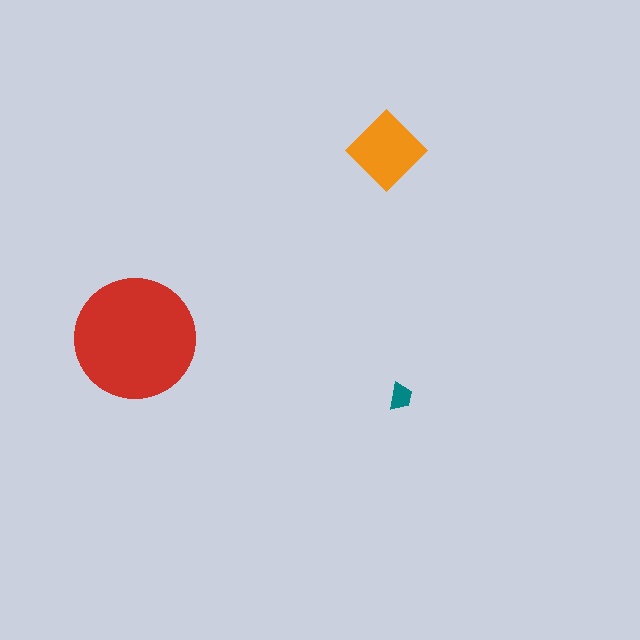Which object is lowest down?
The teal trapezoid is bottommost.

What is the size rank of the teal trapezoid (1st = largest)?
3rd.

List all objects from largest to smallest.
The red circle, the orange diamond, the teal trapezoid.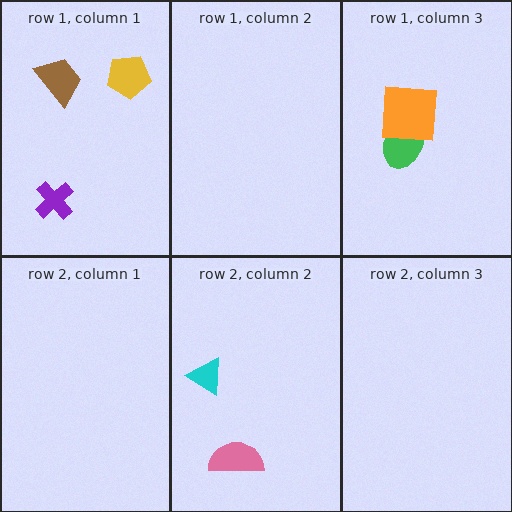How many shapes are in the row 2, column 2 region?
2.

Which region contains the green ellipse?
The row 1, column 3 region.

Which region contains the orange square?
The row 1, column 3 region.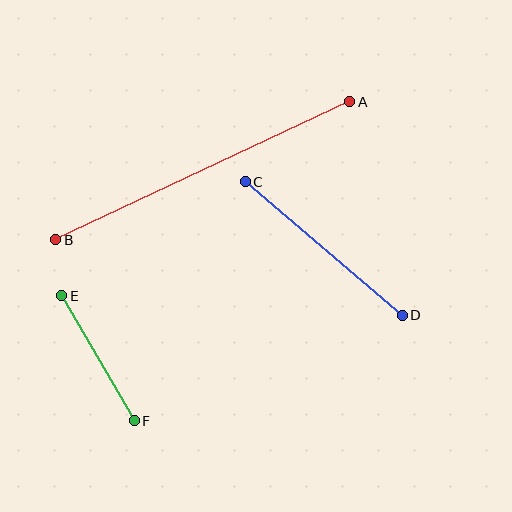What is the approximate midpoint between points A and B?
The midpoint is at approximately (203, 171) pixels.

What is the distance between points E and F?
The distance is approximately 144 pixels.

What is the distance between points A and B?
The distance is approximately 325 pixels.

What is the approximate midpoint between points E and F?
The midpoint is at approximately (98, 358) pixels.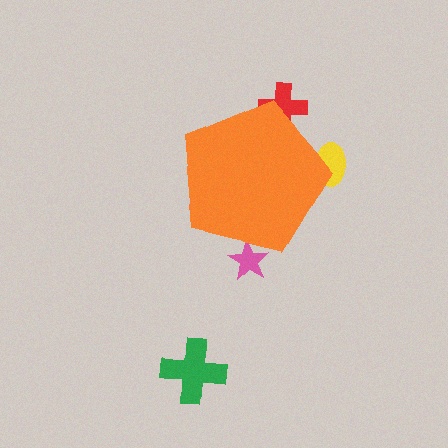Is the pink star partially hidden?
Yes, the pink star is partially hidden behind the orange pentagon.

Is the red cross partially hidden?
Yes, the red cross is partially hidden behind the orange pentagon.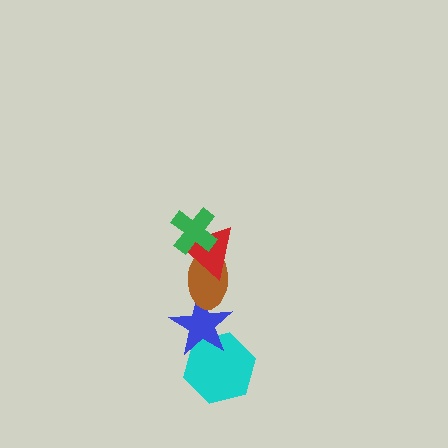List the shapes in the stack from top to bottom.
From top to bottom: the green cross, the red triangle, the brown ellipse, the blue star, the cyan hexagon.